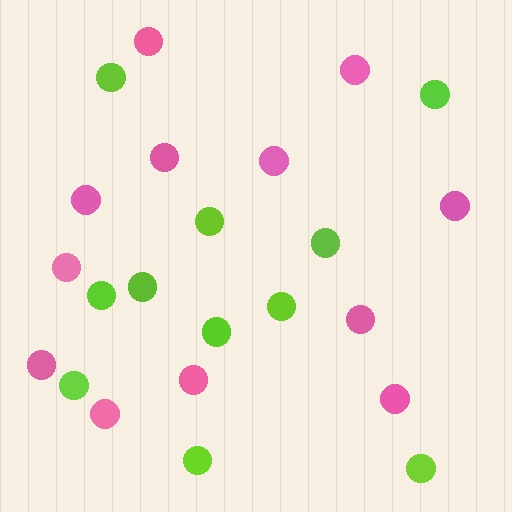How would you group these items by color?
There are 2 groups: one group of pink circles (12) and one group of lime circles (11).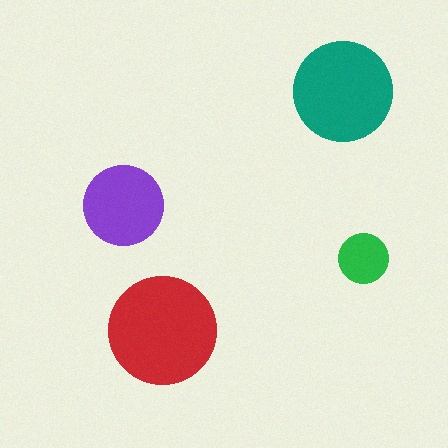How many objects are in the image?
There are 4 objects in the image.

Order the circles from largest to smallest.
the red one, the teal one, the purple one, the green one.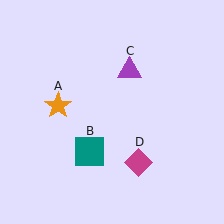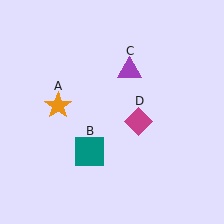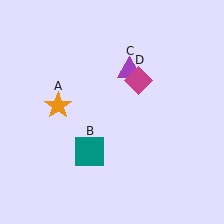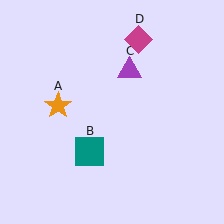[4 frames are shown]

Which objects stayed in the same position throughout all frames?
Orange star (object A) and teal square (object B) and purple triangle (object C) remained stationary.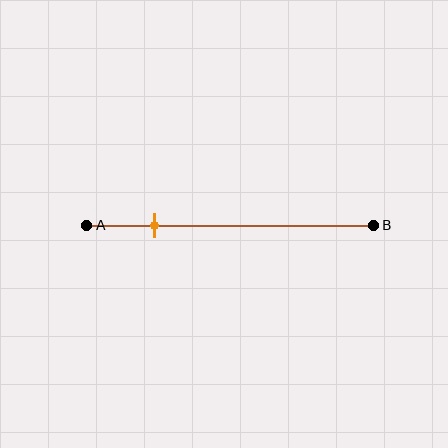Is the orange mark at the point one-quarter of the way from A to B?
Yes, the mark is approximately at the one-quarter point.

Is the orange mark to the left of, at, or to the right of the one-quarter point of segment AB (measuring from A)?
The orange mark is approximately at the one-quarter point of segment AB.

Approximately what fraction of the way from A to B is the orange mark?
The orange mark is approximately 25% of the way from A to B.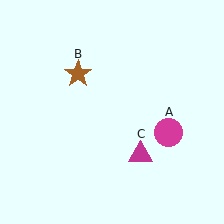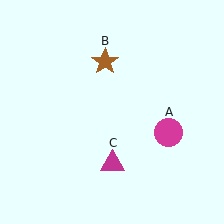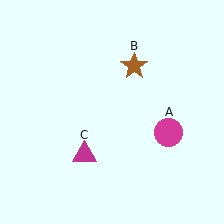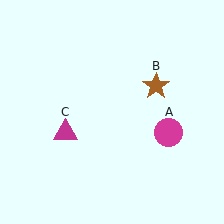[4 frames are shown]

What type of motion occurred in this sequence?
The brown star (object B), magenta triangle (object C) rotated clockwise around the center of the scene.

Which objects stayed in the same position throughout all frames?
Magenta circle (object A) remained stationary.